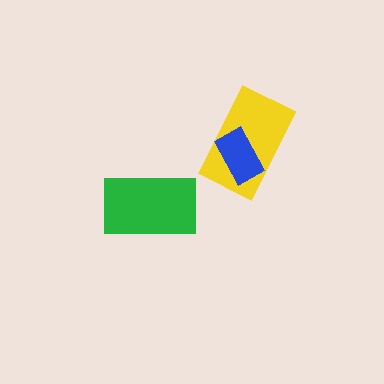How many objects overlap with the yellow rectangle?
1 object overlaps with the yellow rectangle.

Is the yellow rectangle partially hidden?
Yes, it is partially covered by another shape.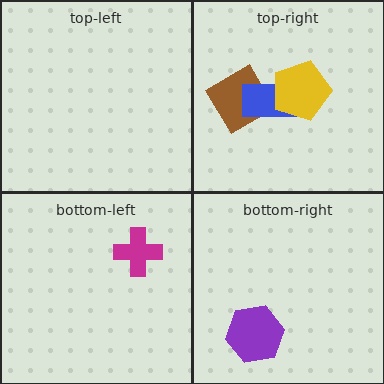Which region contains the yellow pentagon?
The top-right region.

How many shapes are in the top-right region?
3.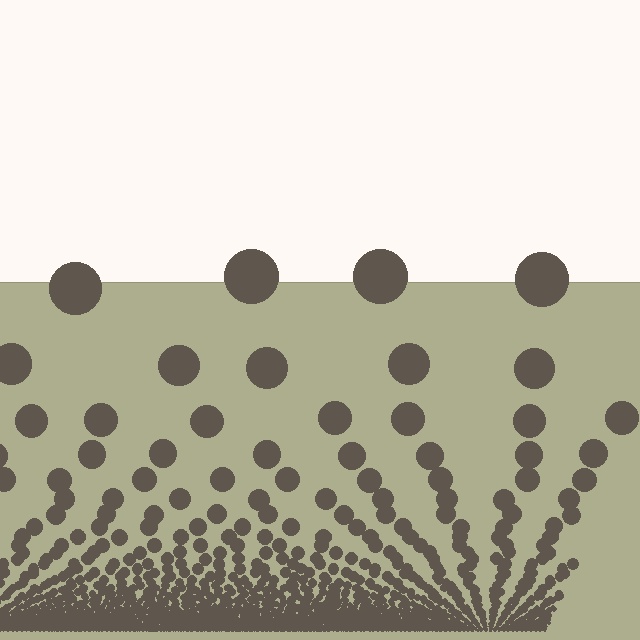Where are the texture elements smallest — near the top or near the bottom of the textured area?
Near the bottom.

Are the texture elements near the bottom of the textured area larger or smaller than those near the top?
Smaller. The gradient is inverted — elements near the bottom are smaller and denser.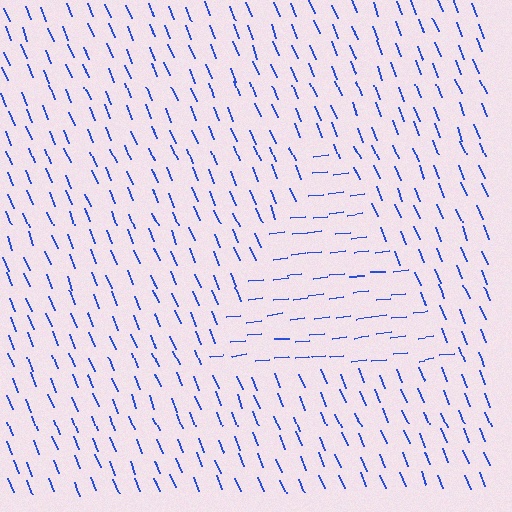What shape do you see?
I see a triangle.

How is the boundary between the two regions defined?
The boundary is defined purely by a change in line orientation (approximately 74 degrees difference). All lines are the same color and thickness.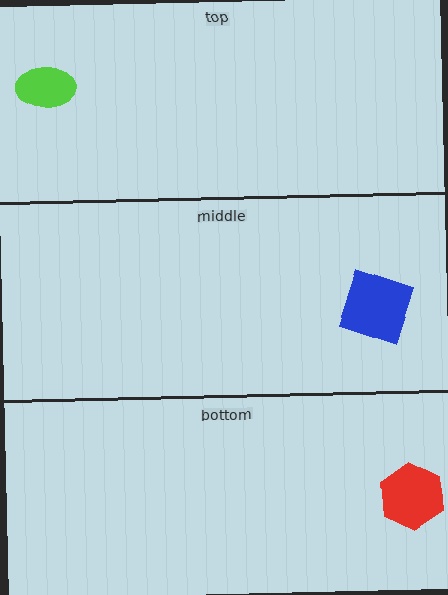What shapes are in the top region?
The lime ellipse.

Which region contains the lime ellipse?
The top region.